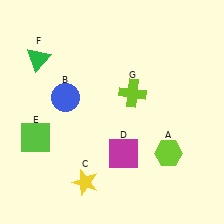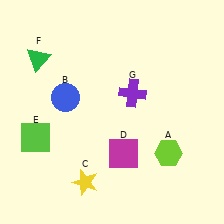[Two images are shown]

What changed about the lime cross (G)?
In Image 1, G is lime. In Image 2, it changed to purple.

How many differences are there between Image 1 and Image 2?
There is 1 difference between the two images.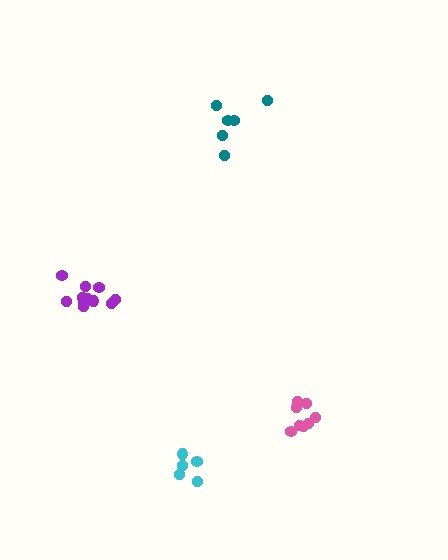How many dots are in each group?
Group 1: 6 dots, Group 2: 5 dots, Group 3: 11 dots, Group 4: 8 dots (30 total).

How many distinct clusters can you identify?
There are 4 distinct clusters.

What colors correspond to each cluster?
The clusters are colored: teal, cyan, purple, pink.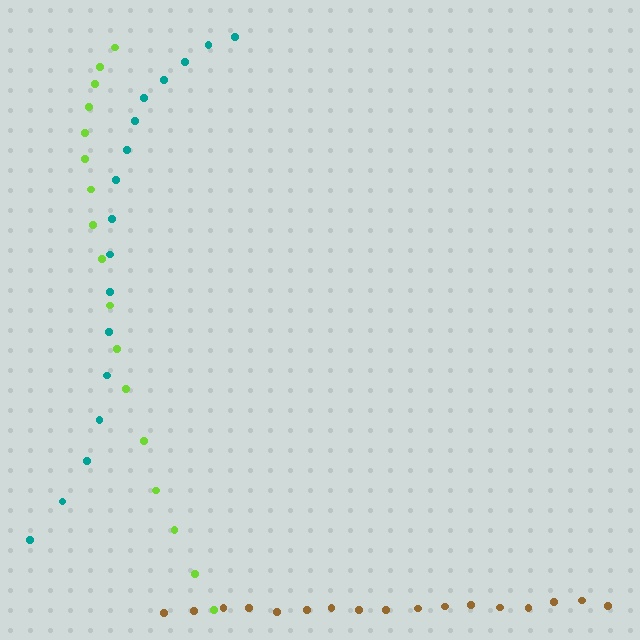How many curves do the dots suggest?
There are 3 distinct paths.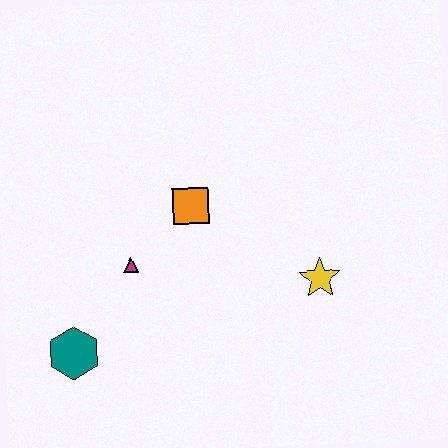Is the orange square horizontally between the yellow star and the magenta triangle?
Yes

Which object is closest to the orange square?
The magenta triangle is closest to the orange square.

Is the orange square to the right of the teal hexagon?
Yes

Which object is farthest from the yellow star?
The teal hexagon is farthest from the yellow star.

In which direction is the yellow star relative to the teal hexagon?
The yellow star is to the right of the teal hexagon.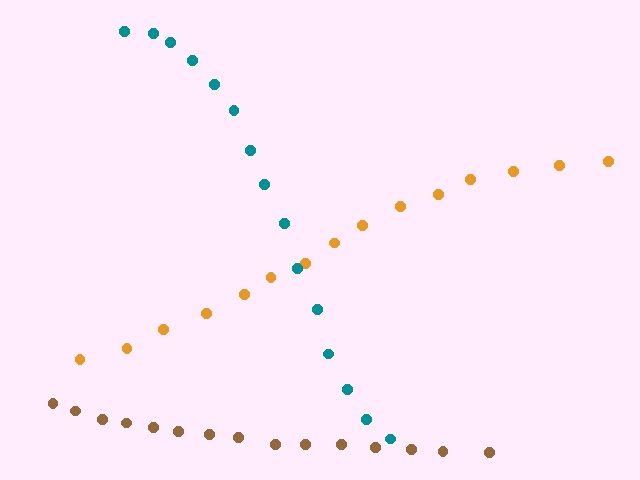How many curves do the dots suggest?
There are 3 distinct paths.